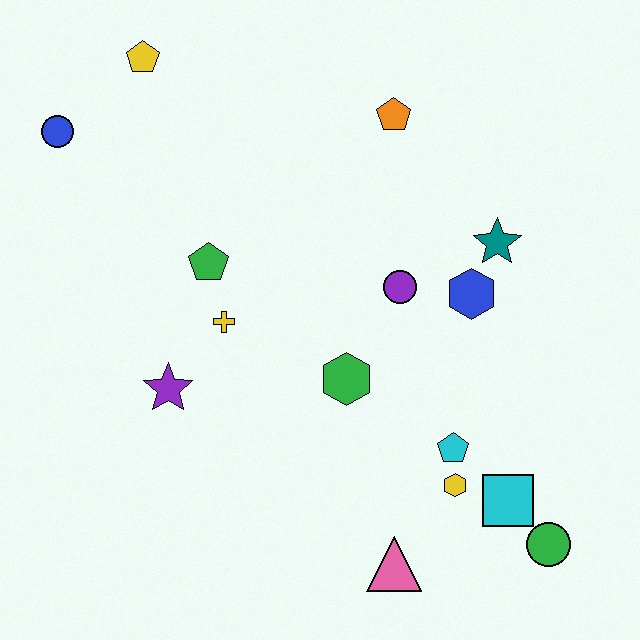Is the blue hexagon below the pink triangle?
No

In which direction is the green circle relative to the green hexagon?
The green circle is to the right of the green hexagon.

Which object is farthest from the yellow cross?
The green circle is farthest from the yellow cross.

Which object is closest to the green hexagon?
The purple circle is closest to the green hexagon.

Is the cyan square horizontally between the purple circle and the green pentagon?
No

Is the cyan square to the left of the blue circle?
No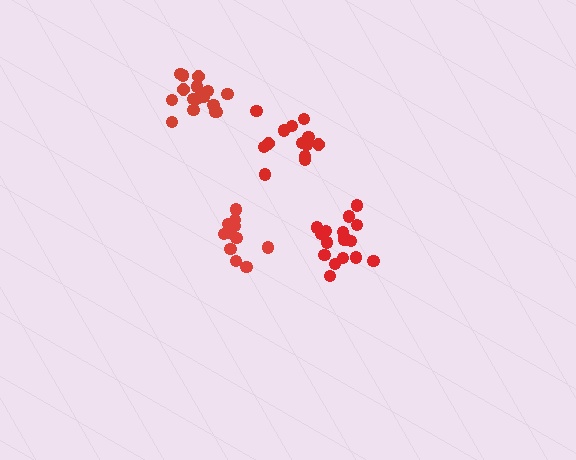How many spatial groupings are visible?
There are 4 spatial groupings.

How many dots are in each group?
Group 1: 13 dots, Group 2: 11 dots, Group 3: 17 dots, Group 4: 16 dots (57 total).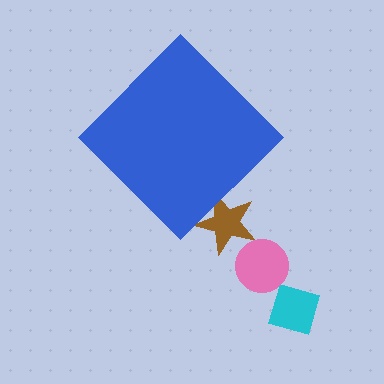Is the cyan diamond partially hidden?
No, the cyan diamond is fully visible.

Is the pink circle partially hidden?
No, the pink circle is fully visible.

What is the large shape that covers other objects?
A blue diamond.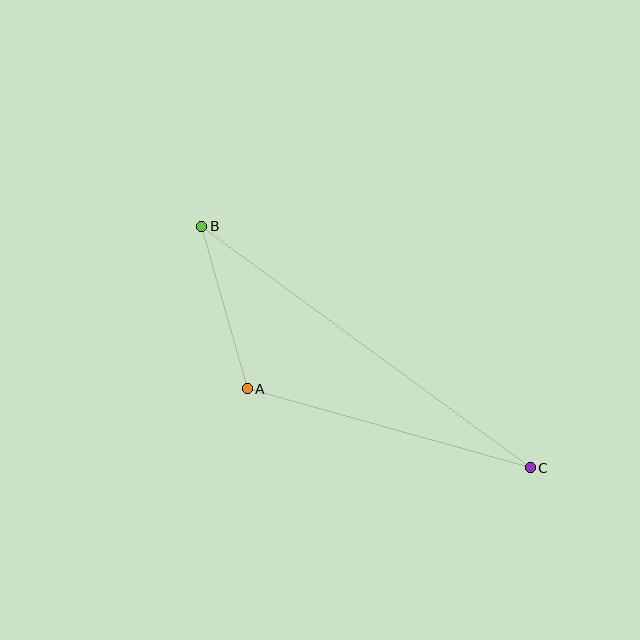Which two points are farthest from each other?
Points B and C are farthest from each other.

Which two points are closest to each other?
Points A and B are closest to each other.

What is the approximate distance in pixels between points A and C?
The distance between A and C is approximately 294 pixels.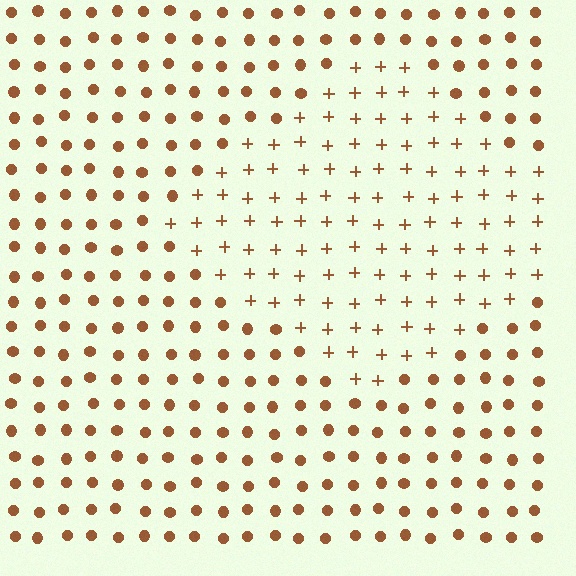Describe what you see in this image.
The image is filled with small brown elements arranged in a uniform grid. A diamond-shaped region contains plus signs, while the surrounding area contains circles. The boundary is defined purely by the change in element shape.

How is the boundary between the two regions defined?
The boundary is defined by a change in element shape: plus signs inside vs. circles outside. All elements share the same color and spacing.